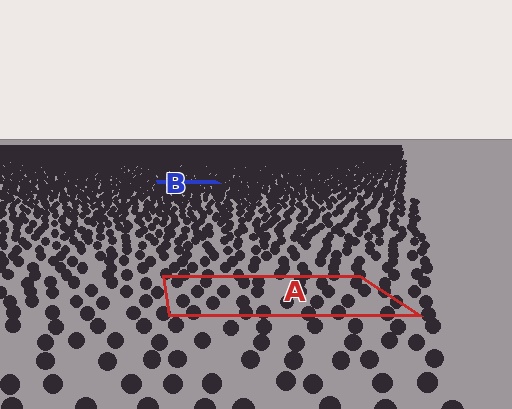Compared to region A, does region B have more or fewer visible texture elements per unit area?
Region B has more texture elements per unit area — they are packed more densely because it is farther away.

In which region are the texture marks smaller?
The texture marks are smaller in region B, because it is farther away.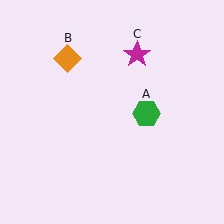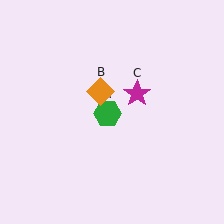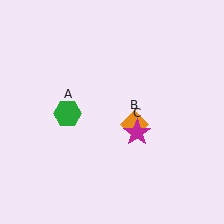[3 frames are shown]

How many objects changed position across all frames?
3 objects changed position: green hexagon (object A), orange diamond (object B), magenta star (object C).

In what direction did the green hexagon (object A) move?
The green hexagon (object A) moved left.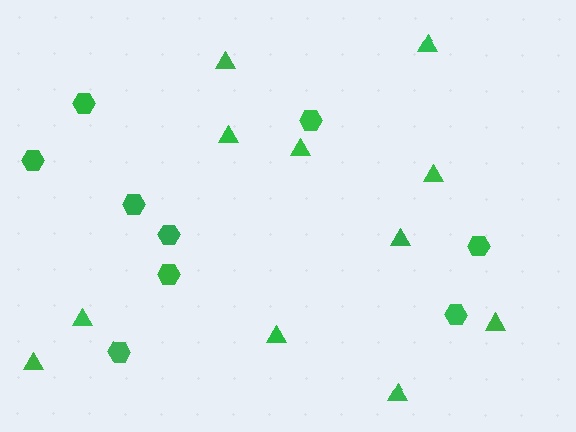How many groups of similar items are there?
There are 2 groups: one group of hexagons (9) and one group of triangles (11).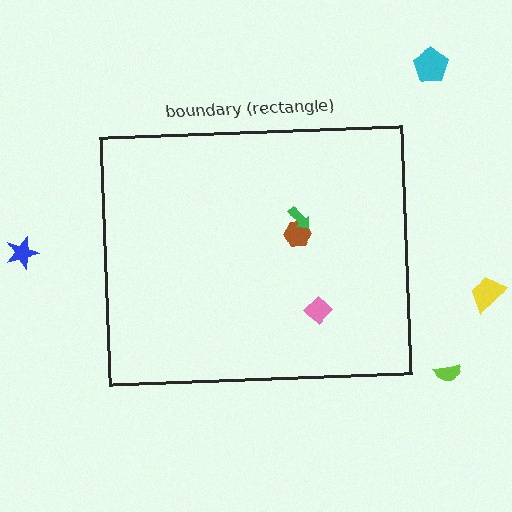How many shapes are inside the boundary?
3 inside, 4 outside.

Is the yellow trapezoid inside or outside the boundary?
Outside.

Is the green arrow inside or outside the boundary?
Inside.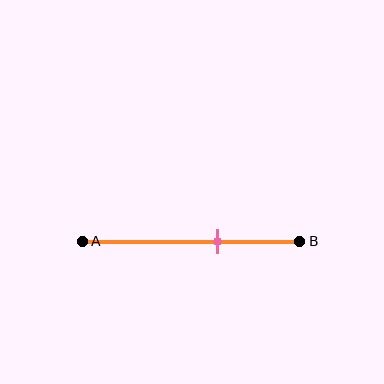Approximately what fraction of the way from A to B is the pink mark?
The pink mark is approximately 60% of the way from A to B.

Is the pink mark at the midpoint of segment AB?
No, the mark is at about 60% from A, not at the 50% midpoint.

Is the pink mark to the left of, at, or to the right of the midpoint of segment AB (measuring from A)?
The pink mark is to the right of the midpoint of segment AB.